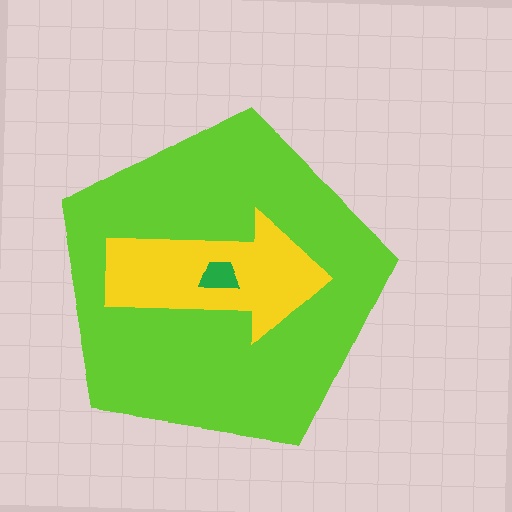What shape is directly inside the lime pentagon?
The yellow arrow.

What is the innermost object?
The green trapezoid.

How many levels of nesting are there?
3.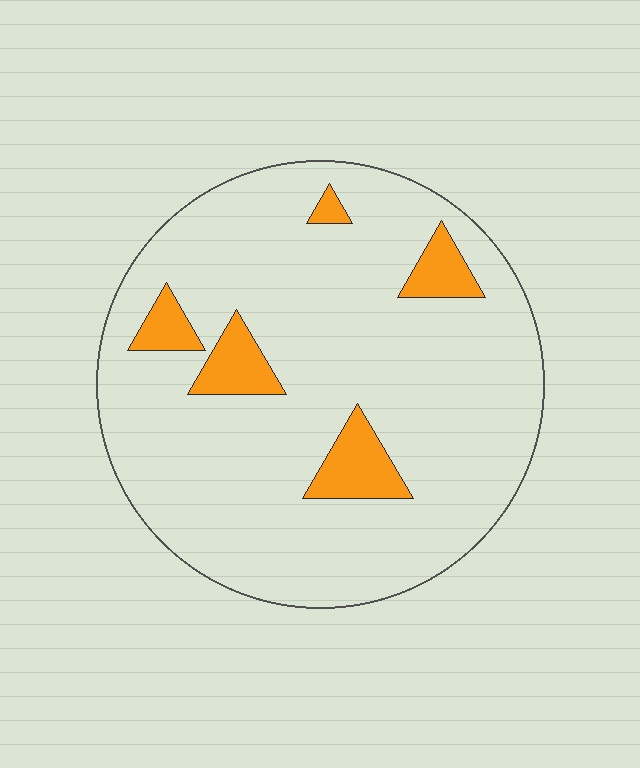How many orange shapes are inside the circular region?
5.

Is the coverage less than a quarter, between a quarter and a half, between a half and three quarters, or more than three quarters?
Less than a quarter.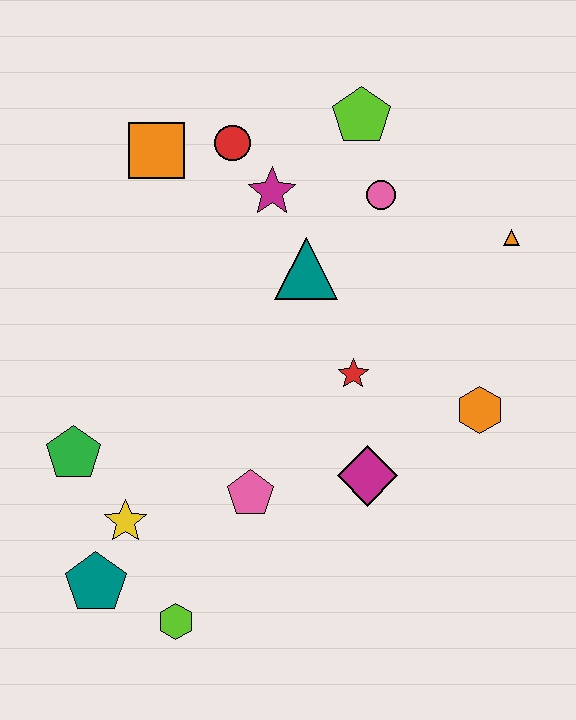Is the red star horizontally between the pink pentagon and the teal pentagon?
No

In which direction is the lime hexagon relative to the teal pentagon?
The lime hexagon is to the right of the teal pentagon.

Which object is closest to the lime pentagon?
The pink circle is closest to the lime pentagon.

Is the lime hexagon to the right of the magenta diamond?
No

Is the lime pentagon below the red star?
No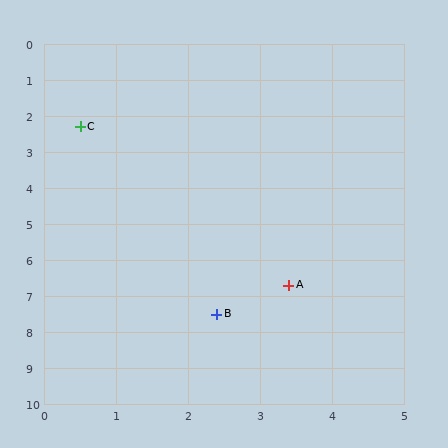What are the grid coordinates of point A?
Point A is at approximately (3.4, 6.7).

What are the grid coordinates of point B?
Point B is at approximately (2.4, 7.5).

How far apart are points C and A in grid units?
Points C and A are about 5.3 grid units apart.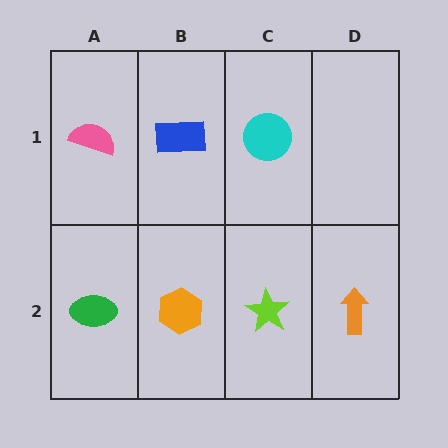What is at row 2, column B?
An orange hexagon.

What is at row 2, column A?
A green ellipse.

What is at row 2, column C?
A lime star.